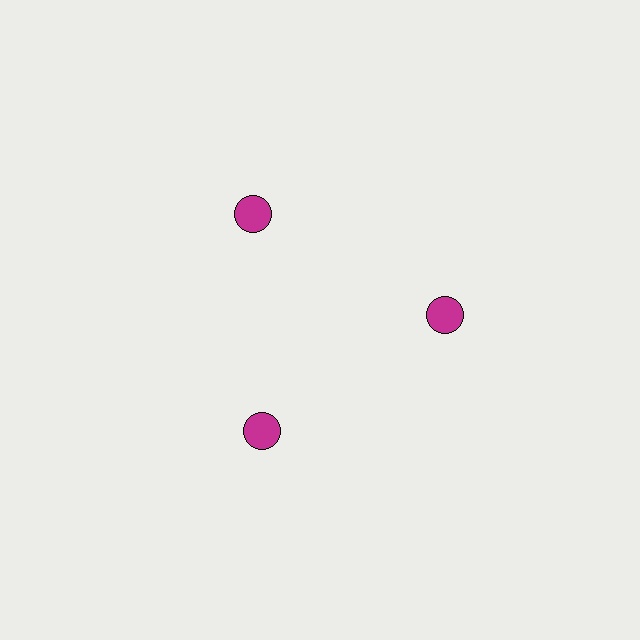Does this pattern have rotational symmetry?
Yes, this pattern has 3-fold rotational symmetry. It looks the same after rotating 120 degrees around the center.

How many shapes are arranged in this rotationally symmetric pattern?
There are 3 shapes, arranged in 3 groups of 1.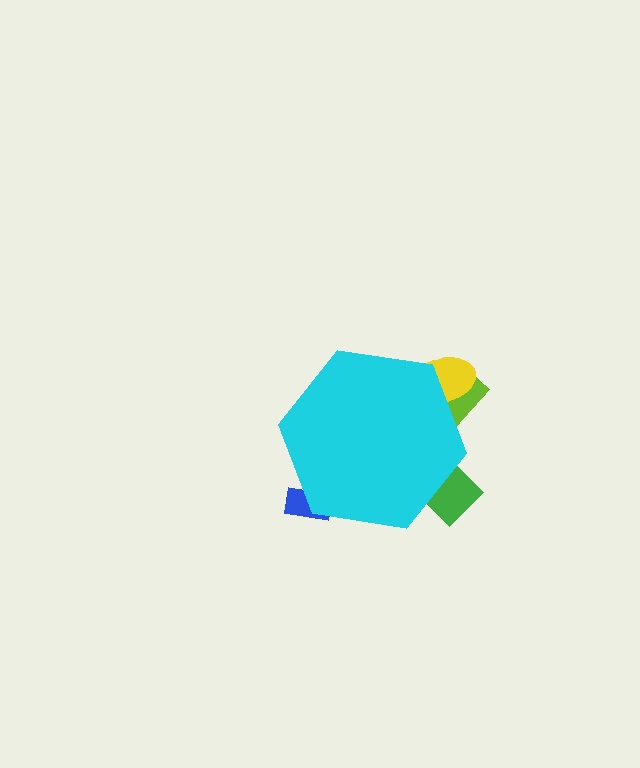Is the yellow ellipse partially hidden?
Yes, the yellow ellipse is partially hidden behind the cyan hexagon.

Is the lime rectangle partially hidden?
Yes, the lime rectangle is partially hidden behind the cyan hexagon.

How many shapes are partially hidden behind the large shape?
4 shapes are partially hidden.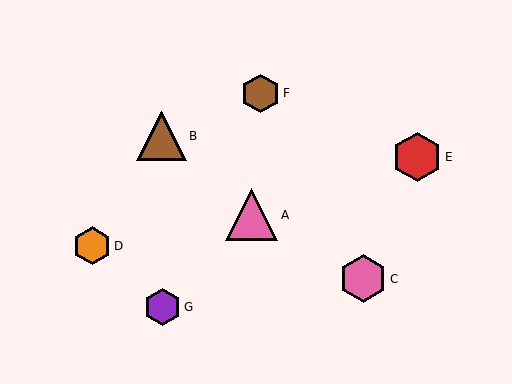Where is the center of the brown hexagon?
The center of the brown hexagon is at (261, 93).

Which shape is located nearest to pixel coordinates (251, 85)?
The brown hexagon (labeled F) at (261, 93) is nearest to that location.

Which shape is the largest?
The pink triangle (labeled A) is the largest.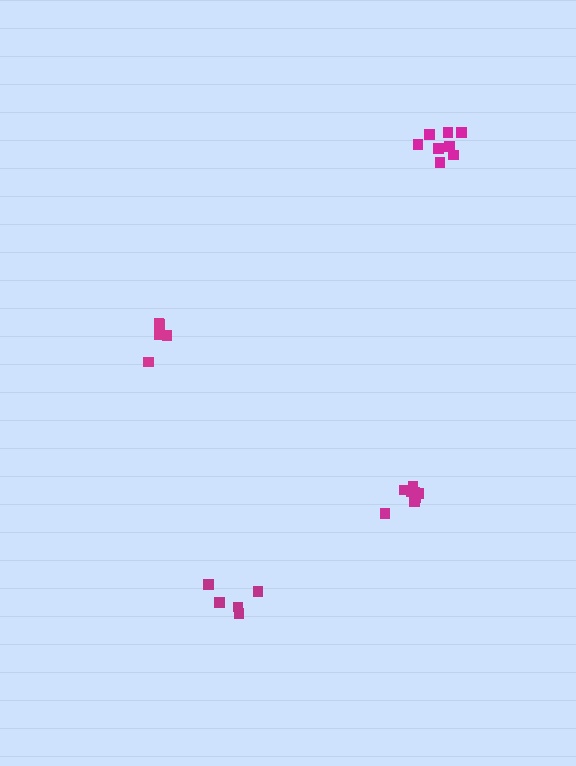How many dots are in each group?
Group 1: 5 dots, Group 2: 8 dots, Group 3: 8 dots, Group 4: 6 dots (27 total).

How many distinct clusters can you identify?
There are 4 distinct clusters.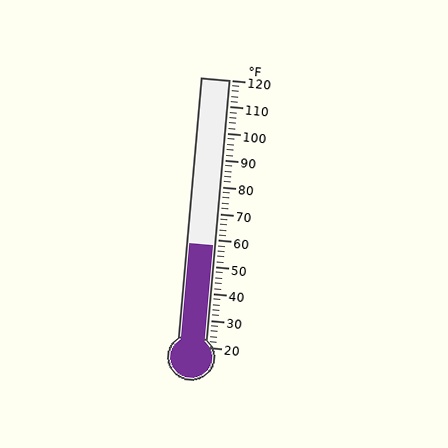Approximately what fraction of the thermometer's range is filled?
The thermometer is filled to approximately 40% of its range.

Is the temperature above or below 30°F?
The temperature is above 30°F.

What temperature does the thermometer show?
The thermometer shows approximately 58°F.